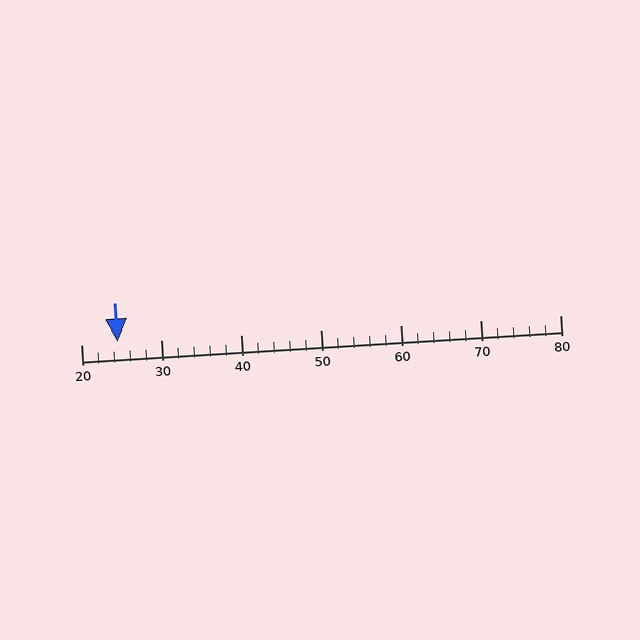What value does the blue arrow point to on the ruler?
The blue arrow points to approximately 24.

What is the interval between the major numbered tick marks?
The major tick marks are spaced 10 units apart.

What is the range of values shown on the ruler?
The ruler shows values from 20 to 80.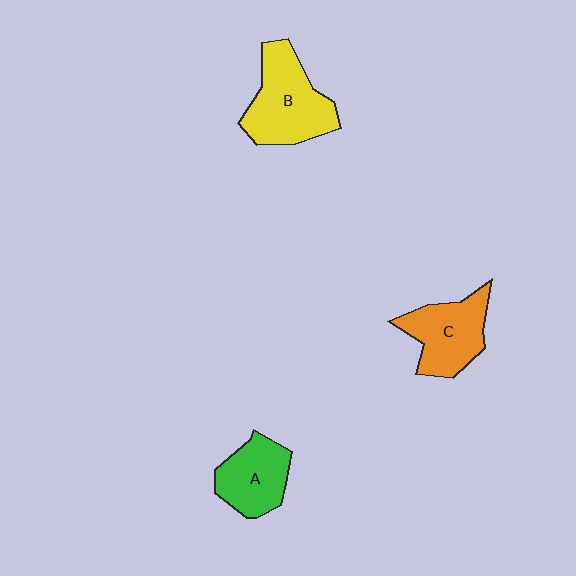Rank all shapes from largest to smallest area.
From largest to smallest: B (yellow), C (orange), A (green).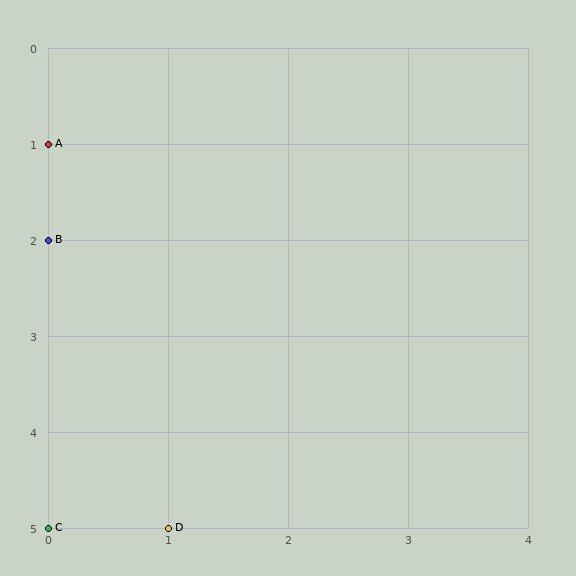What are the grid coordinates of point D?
Point D is at grid coordinates (1, 5).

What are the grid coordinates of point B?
Point B is at grid coordinates (0, 2).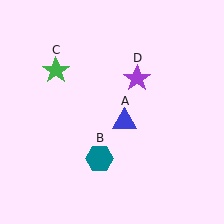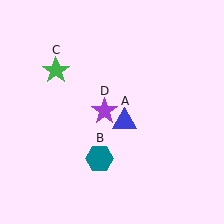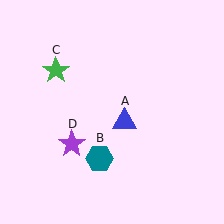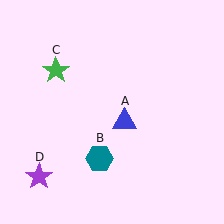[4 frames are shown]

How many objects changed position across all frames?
1 object changed position: purple star (object D).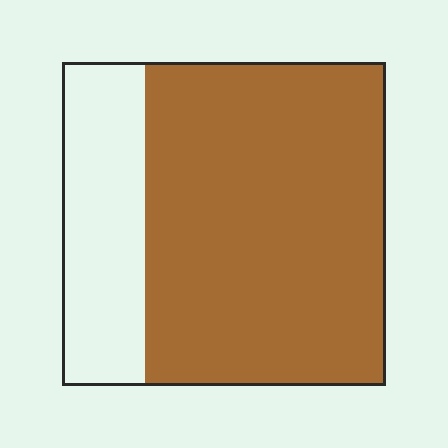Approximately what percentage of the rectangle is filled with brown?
Approximately 75%.